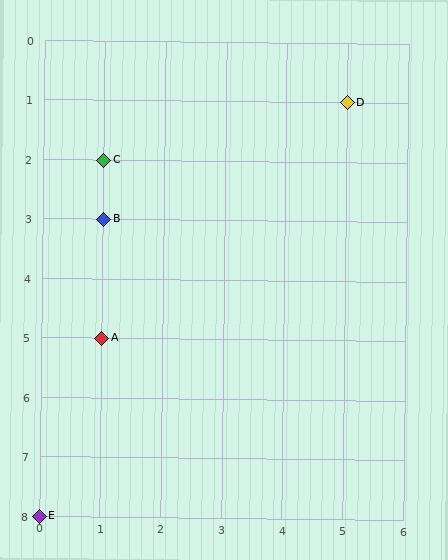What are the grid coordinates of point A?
Point A is at grid coordinates (1, 5).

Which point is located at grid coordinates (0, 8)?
Point E is at (0, 8).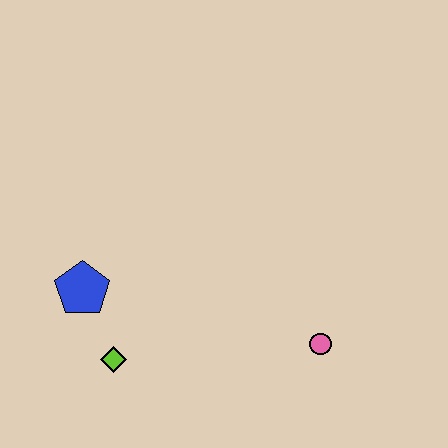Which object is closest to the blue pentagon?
The lime diamond is closest to the blue pentagon.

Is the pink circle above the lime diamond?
Yes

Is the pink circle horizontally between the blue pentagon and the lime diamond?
No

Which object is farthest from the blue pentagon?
The pink circle is farthest from the blue pentagon.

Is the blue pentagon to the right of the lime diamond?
No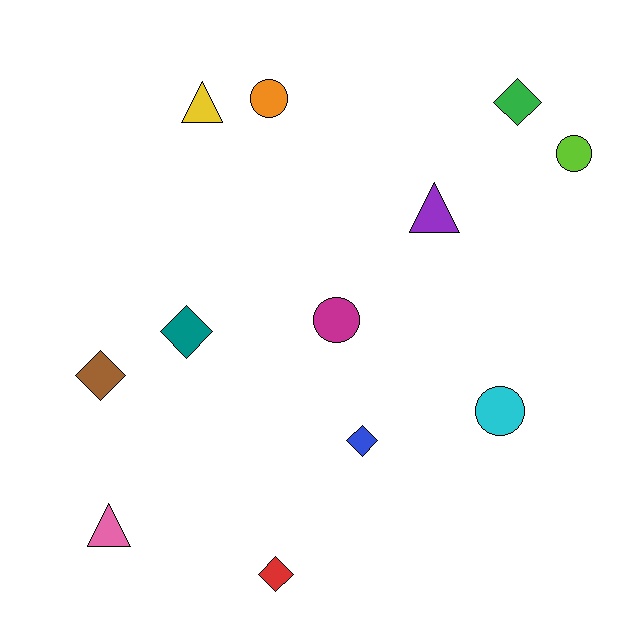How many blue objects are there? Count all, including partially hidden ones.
There is 1 blue object.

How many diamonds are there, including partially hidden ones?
There are 5 diamonds.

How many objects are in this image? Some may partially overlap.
There are 12 objects.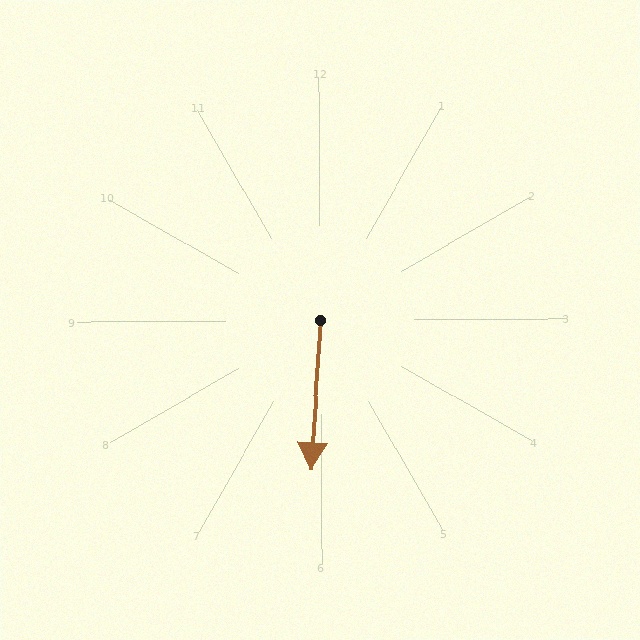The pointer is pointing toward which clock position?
Roughly 6 o'clock.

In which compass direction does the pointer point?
South.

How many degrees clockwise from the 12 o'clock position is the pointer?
Approximately 184 degrees.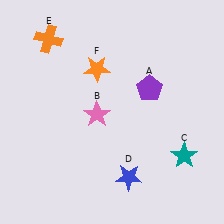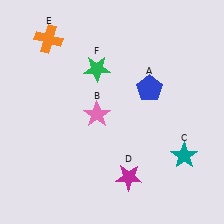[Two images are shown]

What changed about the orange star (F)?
In Image 1, F is orange. In Image 2, it changed to green.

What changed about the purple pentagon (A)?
In Image 1, A is purple. In Image 2, it changed to blue.